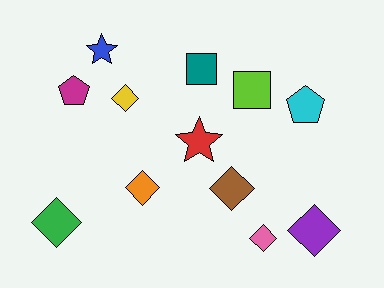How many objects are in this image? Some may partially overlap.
There are 12 objects.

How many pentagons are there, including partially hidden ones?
There are 2 pentagons.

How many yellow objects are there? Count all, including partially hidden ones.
There is 1 yellow object.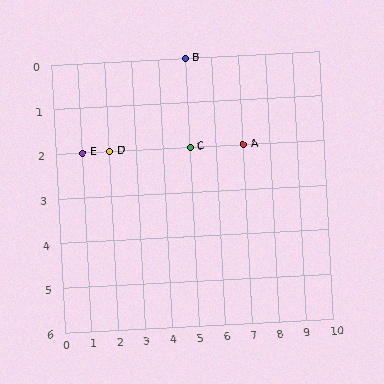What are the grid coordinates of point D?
Point D is at grid coordinates (2, 2).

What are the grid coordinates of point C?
Point C is at grid coordinates (5, 2).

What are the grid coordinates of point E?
Point E is at grid coordinates (1, 2).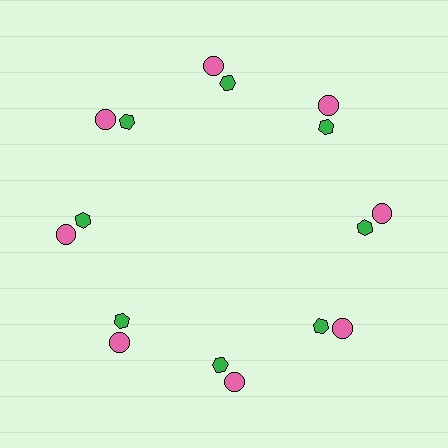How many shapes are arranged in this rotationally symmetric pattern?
There are 16 shapes, arranged in 8 groups of 2.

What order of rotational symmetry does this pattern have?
This pattern has 8-fold rotational symmetry.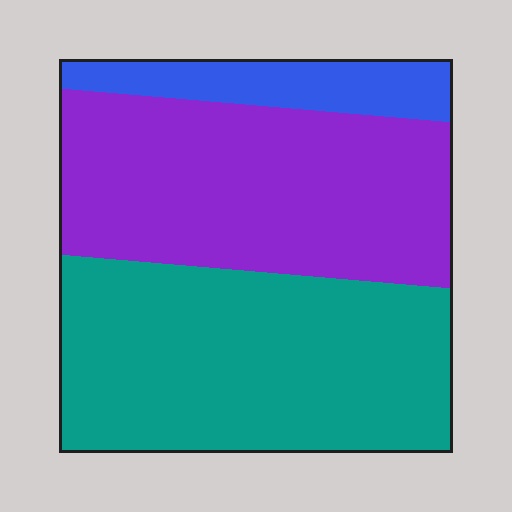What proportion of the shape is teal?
Teal covers 46% of the shape.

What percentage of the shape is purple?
Purple takes up between a quarter and a half of the shape.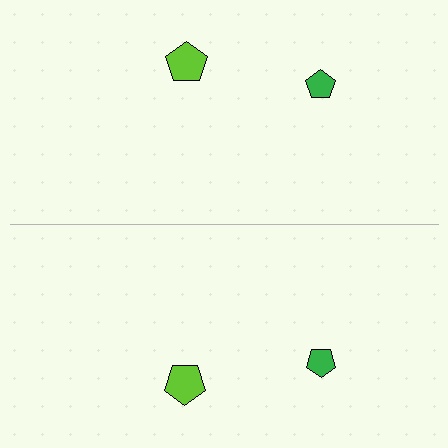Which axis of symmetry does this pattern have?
The pattern has a horizontal axis of symmetry running through the center of the image.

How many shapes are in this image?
There are 4 shapes in this image.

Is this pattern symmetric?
Yes, this pattern has bilateral (reflection) symmetry.